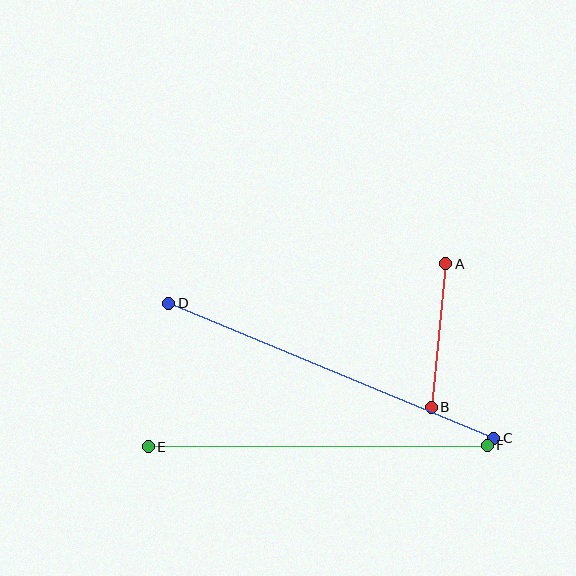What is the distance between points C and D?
The distance is approximately 352 pixels.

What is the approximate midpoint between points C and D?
The midpoint is at approximately (331, 371) pixels.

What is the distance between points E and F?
The distance is approximately 339 pixels.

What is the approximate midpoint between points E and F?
The midpoint is at approximately (318, 446) pixels.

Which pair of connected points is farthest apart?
Points C and D are farthest apart.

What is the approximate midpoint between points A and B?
The midpoint is at approximately (439, 336) pixels.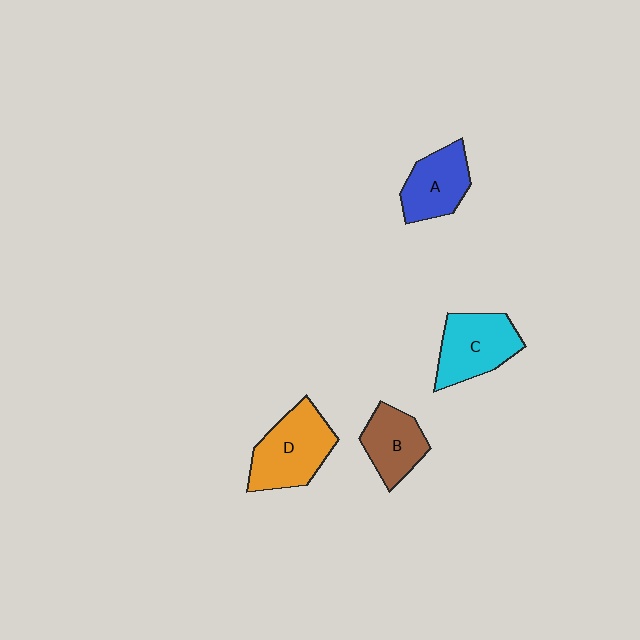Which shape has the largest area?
Shape D (orange).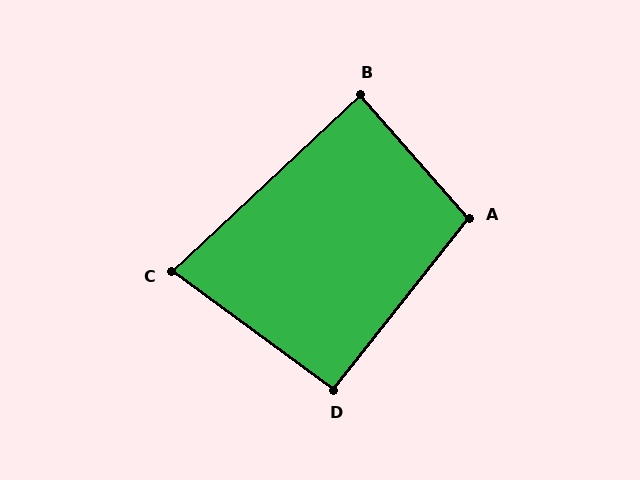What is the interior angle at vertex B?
Approximately 88 degrees (approximately right).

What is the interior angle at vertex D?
Approximately 92 degrees (approximately right).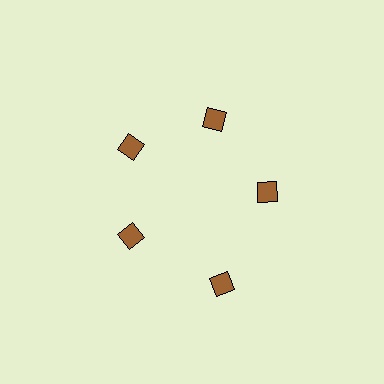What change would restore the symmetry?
The symmetry would be restored by moving it inward, back onto the ring so that all 5 diamonds sit at equal angles and equal distance from the center.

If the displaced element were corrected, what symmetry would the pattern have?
It would have 5-fold rotational symmetry — the pattern would map onto itself every 72 degrees.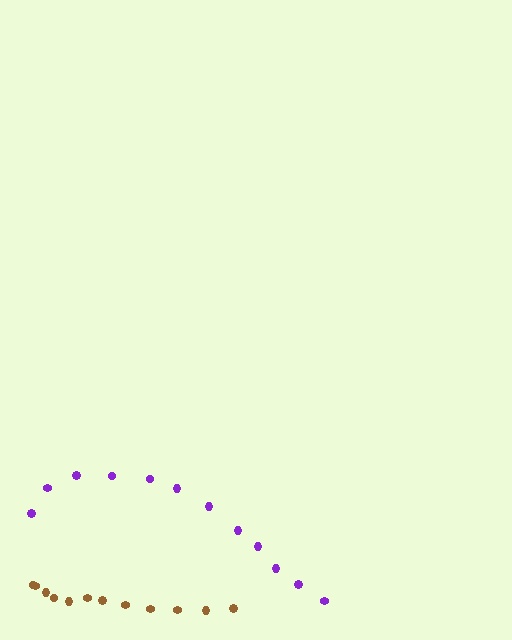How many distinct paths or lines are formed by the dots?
There are 2 distinct paths.